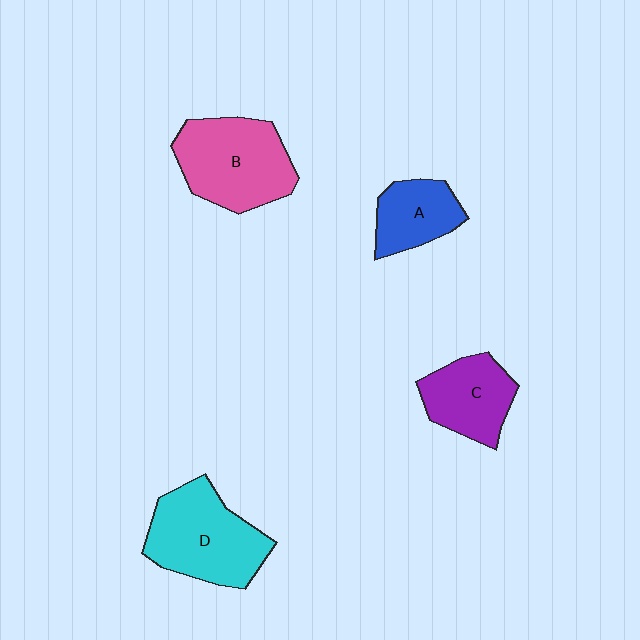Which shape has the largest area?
Shape D (cyan).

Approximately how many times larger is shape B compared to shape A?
Approximately 1.7 times.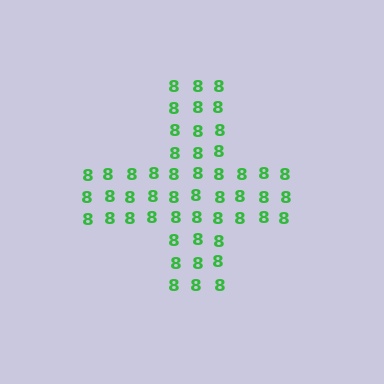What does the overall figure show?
The overall figure shows a cross.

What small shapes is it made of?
It is made of small digit 8's.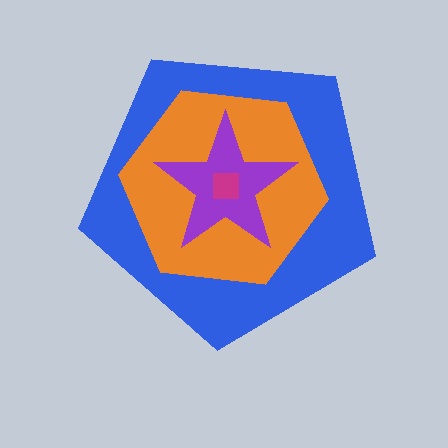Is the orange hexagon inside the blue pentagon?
Yes.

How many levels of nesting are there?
4.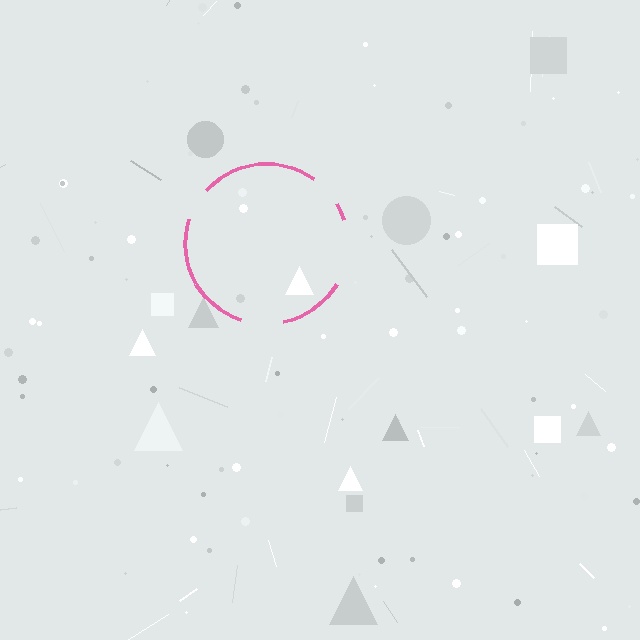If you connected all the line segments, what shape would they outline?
They would outline a circle.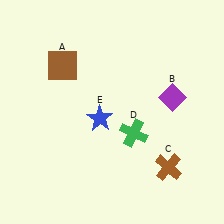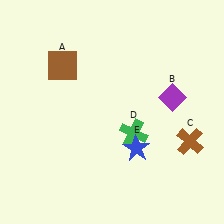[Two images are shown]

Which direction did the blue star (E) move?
The blue star (E) moved right.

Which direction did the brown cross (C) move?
The brown cross (C) moved up.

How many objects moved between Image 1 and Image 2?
2 objects moved between the two images.